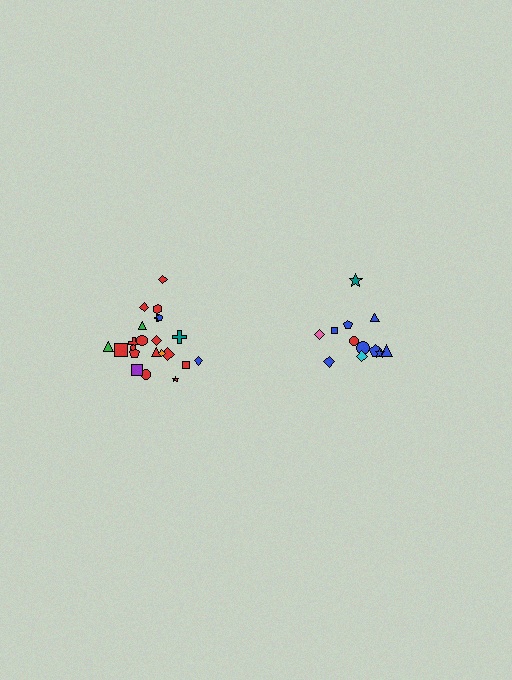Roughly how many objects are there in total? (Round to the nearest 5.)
Roughly 35 objects in total.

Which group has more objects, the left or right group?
The left group.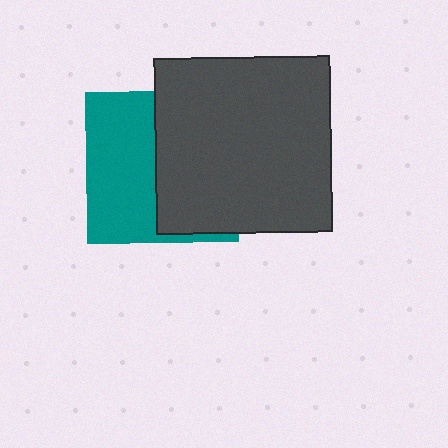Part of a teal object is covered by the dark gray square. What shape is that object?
It is a square.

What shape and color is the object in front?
The object in front is a dark gray square.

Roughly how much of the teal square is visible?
About half of it is visible (roughly 48%).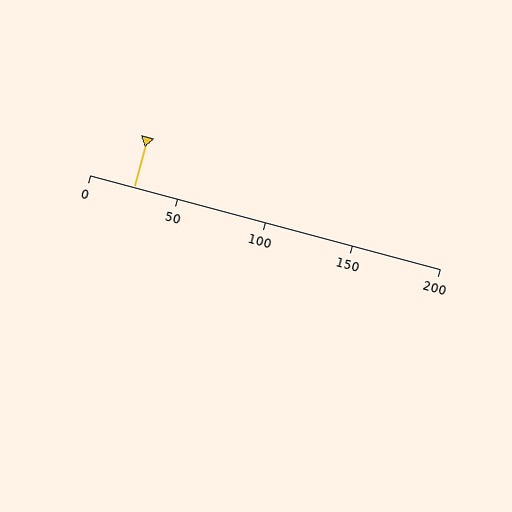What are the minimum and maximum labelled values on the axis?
The axis runs from 0 to 200.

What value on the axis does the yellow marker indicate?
The marker indicates approximately 25.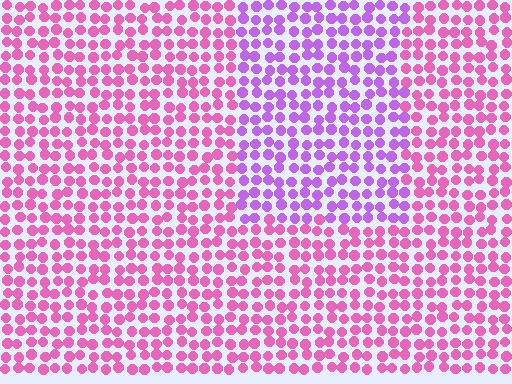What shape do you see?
I see a rectangle.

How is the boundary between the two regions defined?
The boundary is defined purely by a slight shift in hue (about 40 degrees). Spacing, size, and orientation are identical on both sides.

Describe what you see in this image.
The image is filled with small pink elements in a uniform arrangement. A rectangle-shaped region is visible where the elements are tinted to a slightly different hue, forming a subtle color boundary.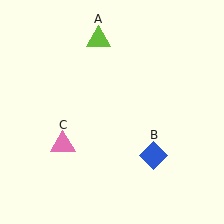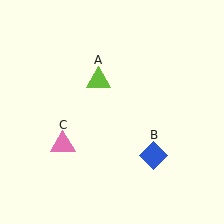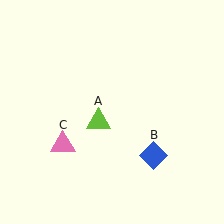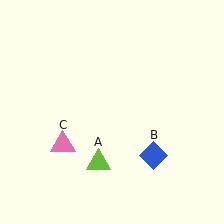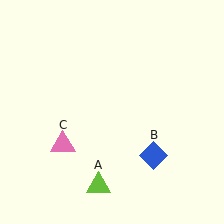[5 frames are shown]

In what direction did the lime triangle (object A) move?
The lime triangle (object A) moved down.